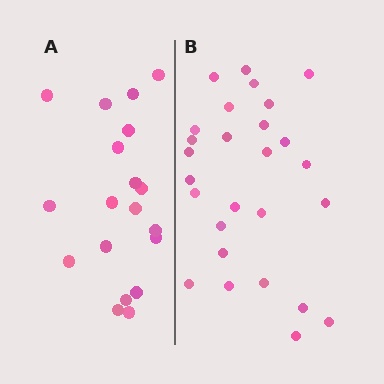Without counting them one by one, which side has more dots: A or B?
Region B (the right region) has more dots.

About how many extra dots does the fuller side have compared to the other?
Region B has roughly 8 or so more dots than region A.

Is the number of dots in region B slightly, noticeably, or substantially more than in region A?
Region B has noticeably more, but not dramatically so. The ratio is roughly 1.4 to 1.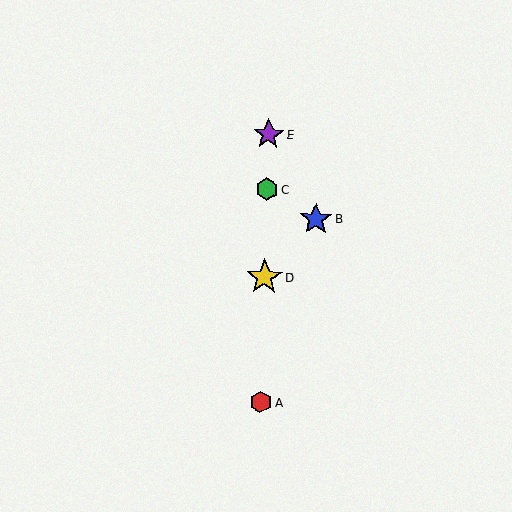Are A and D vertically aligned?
Yes, both are at x≈261.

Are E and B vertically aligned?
No, E is at x≈269 and B is at x≈316.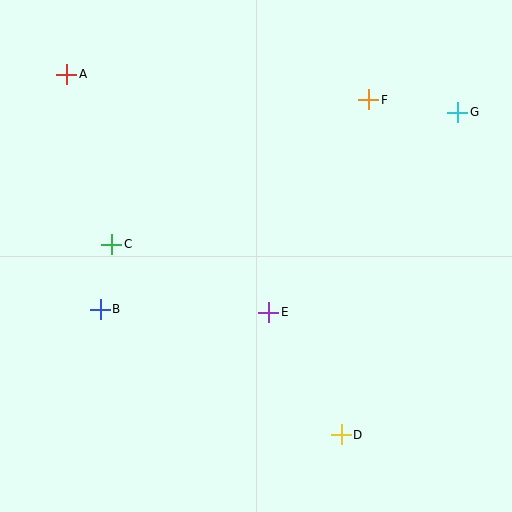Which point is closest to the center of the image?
Point E at (269, 312) is closest to the center.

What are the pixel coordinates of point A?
Point A is at (67, 74).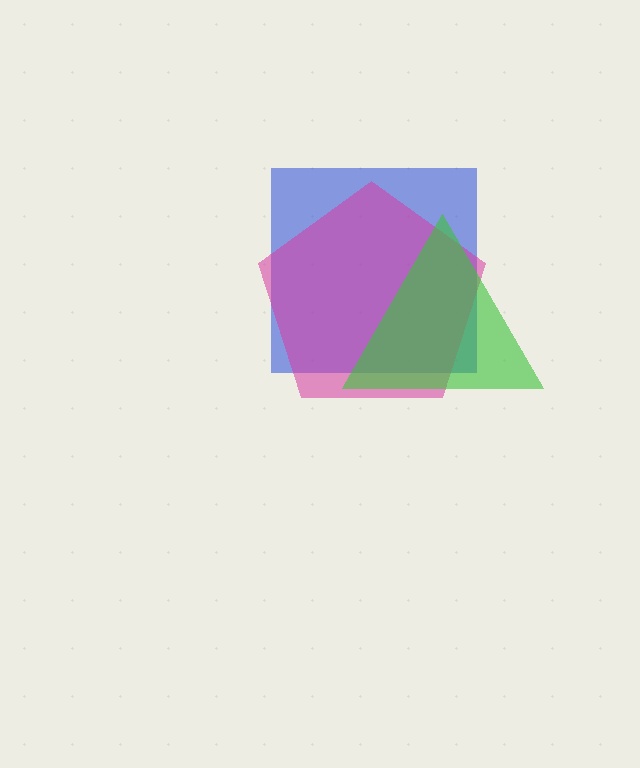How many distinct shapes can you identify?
There are 3 distinct shapes: a blue square, a magenta pentagon, a green triangle.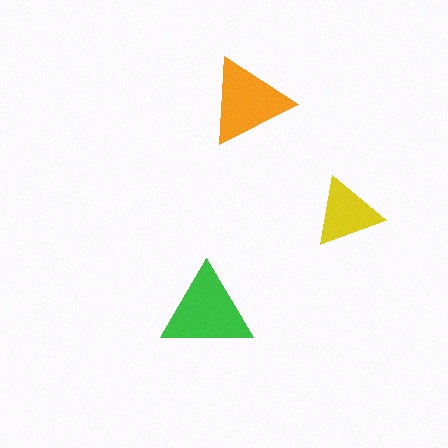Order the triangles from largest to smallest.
the green one, the orange one, the yellow one.